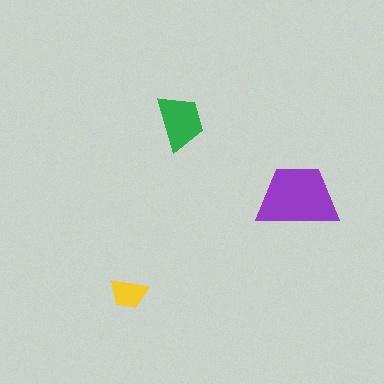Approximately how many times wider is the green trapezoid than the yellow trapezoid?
About 1.5 times wider.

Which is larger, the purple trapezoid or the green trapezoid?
The purple one.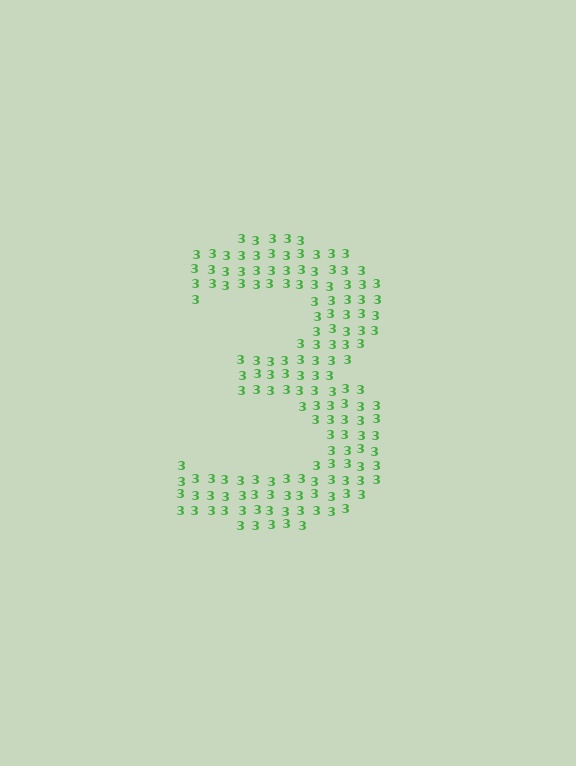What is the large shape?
The large shape is the digit 3.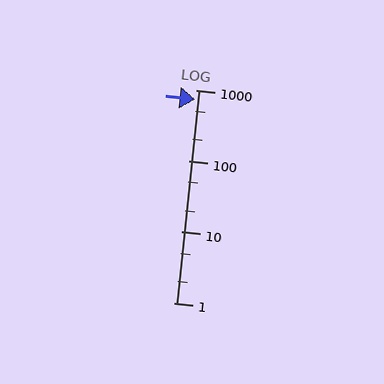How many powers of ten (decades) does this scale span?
The scale spans 3 decades, from 1 to 1000.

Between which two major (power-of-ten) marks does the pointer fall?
The pointer is between 100 and 1000.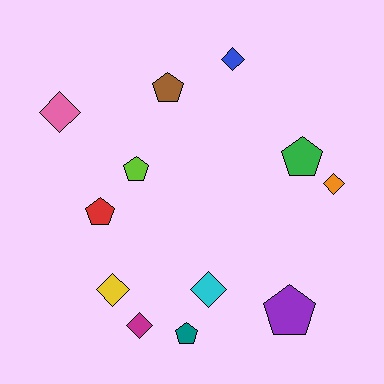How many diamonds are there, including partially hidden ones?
There are 6 diamonds.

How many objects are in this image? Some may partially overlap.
There are 12 objects.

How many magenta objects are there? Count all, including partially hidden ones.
There is 1 magenta object.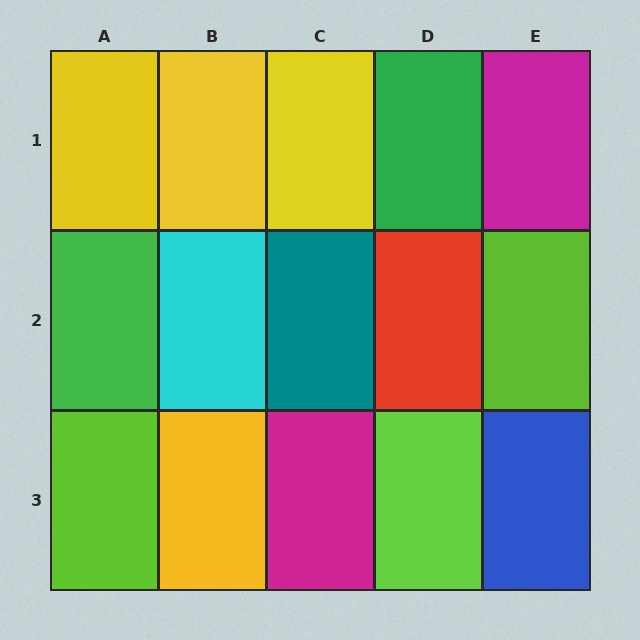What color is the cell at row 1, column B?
Yellow.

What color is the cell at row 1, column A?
Yellow.